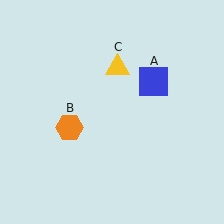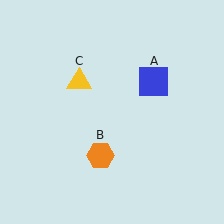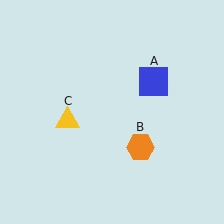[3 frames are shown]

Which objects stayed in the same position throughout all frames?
Blue square (object A) remained stationary.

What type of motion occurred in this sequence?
The orange hexagon (object B), yellow triangle (object C) rotated counterclockwise around the center of the scene.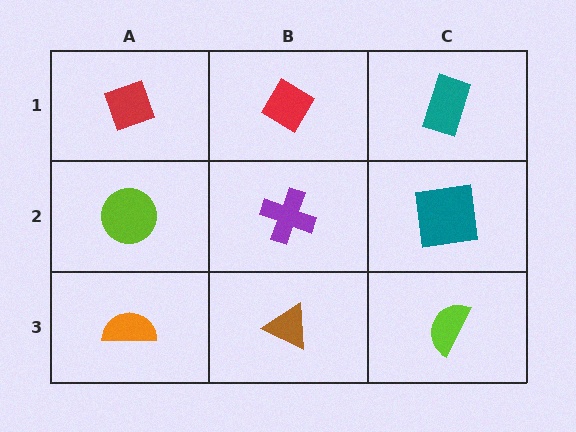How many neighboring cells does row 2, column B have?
4.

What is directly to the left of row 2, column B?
A lime circle.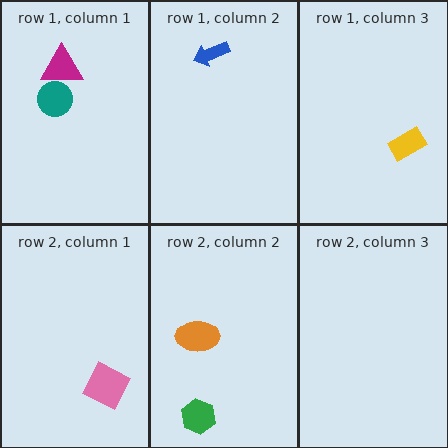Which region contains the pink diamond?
The row 2, column 1 region.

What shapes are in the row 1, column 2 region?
The blue arrow.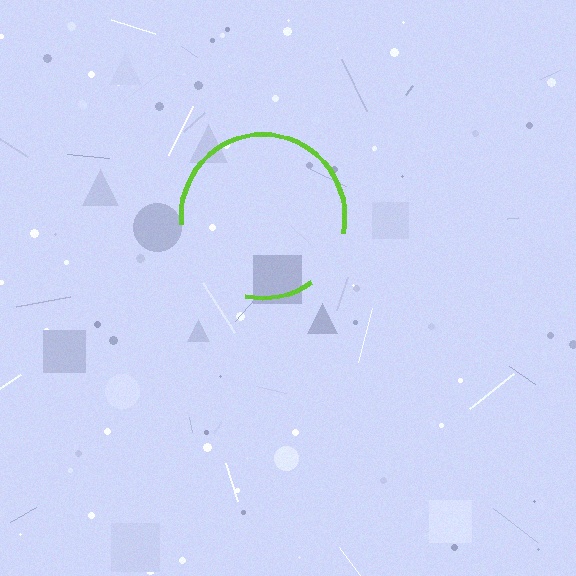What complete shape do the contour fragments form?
The contour fragments form a circle.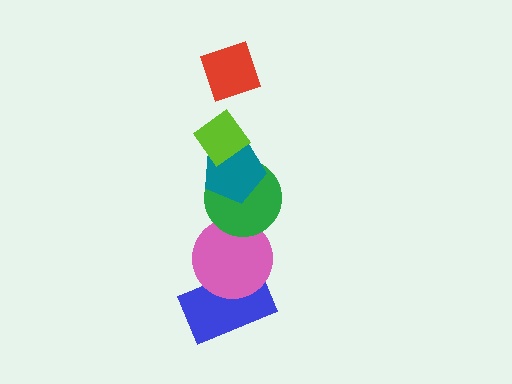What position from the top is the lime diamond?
The lime diamond is 2nd from the top.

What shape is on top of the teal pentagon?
The lime diamond is on top of the teal pentagon.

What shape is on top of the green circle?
The teal pentagon is on top of the green circle.